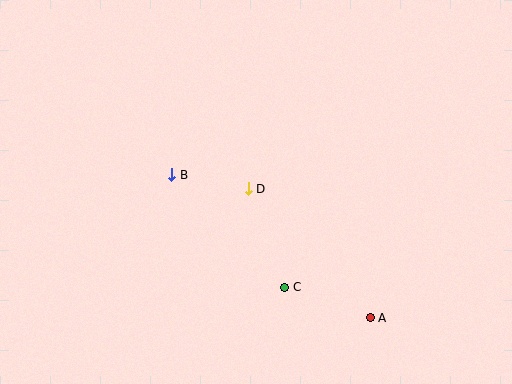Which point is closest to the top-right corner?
Point D is closest to the top-right corner.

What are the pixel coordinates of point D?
Point D is at (248, 189).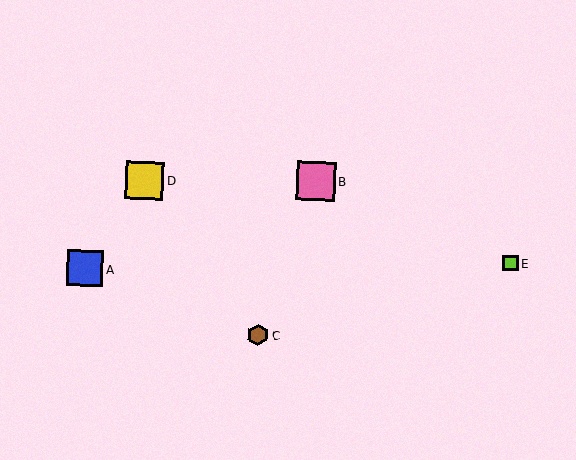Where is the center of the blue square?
The center of the blue square is at (85, 268).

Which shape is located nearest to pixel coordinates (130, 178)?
The yellow square (labeled D) at (144, 180) is nearest to that location.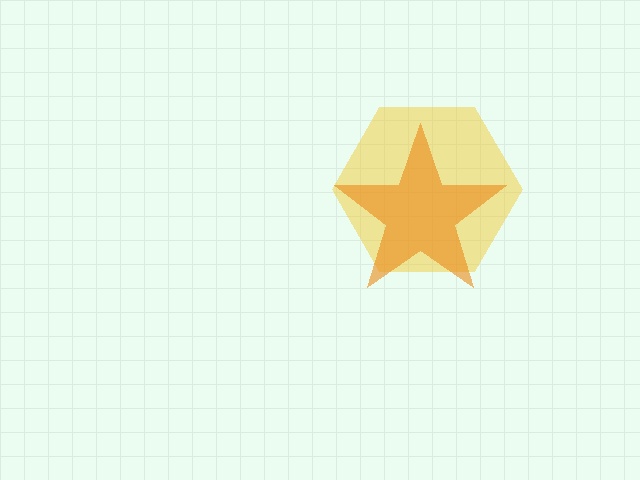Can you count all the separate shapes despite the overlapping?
Yes, there are 2 separate shapes.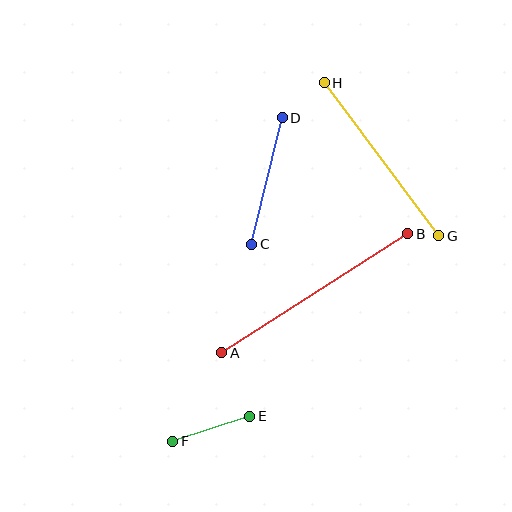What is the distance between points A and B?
The distance is approximately 221 pixels.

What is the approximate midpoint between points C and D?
The midpoint is at approximately (267, 181) pixels.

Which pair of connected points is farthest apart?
Points A and B are farthest apart.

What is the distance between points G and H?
The distance is approximately 191 pixels.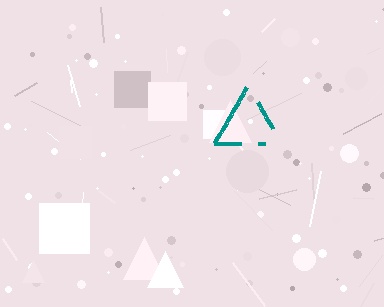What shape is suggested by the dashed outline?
The dashed outline suggests a triangle.